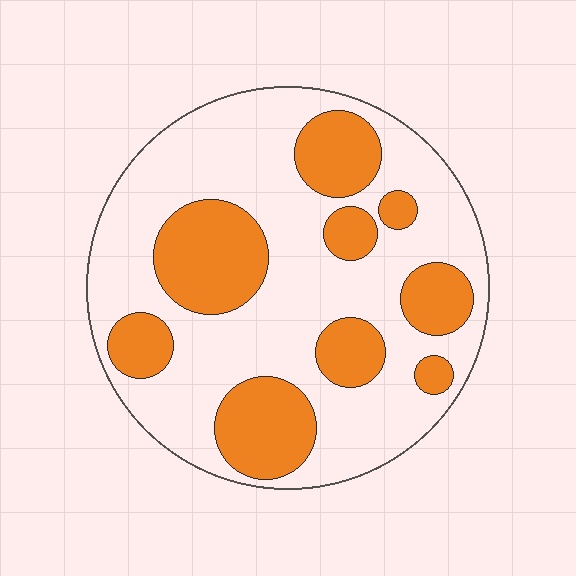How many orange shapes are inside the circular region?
9.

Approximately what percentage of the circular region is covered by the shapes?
Approximately 30%.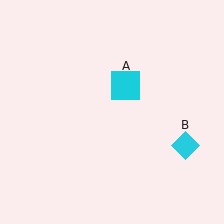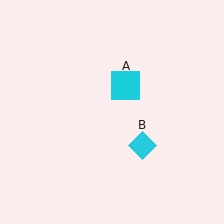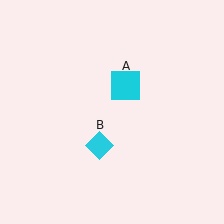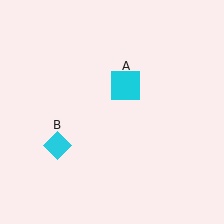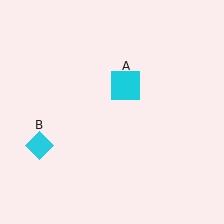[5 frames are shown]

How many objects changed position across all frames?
1 object changed position: cyan diamond (object B).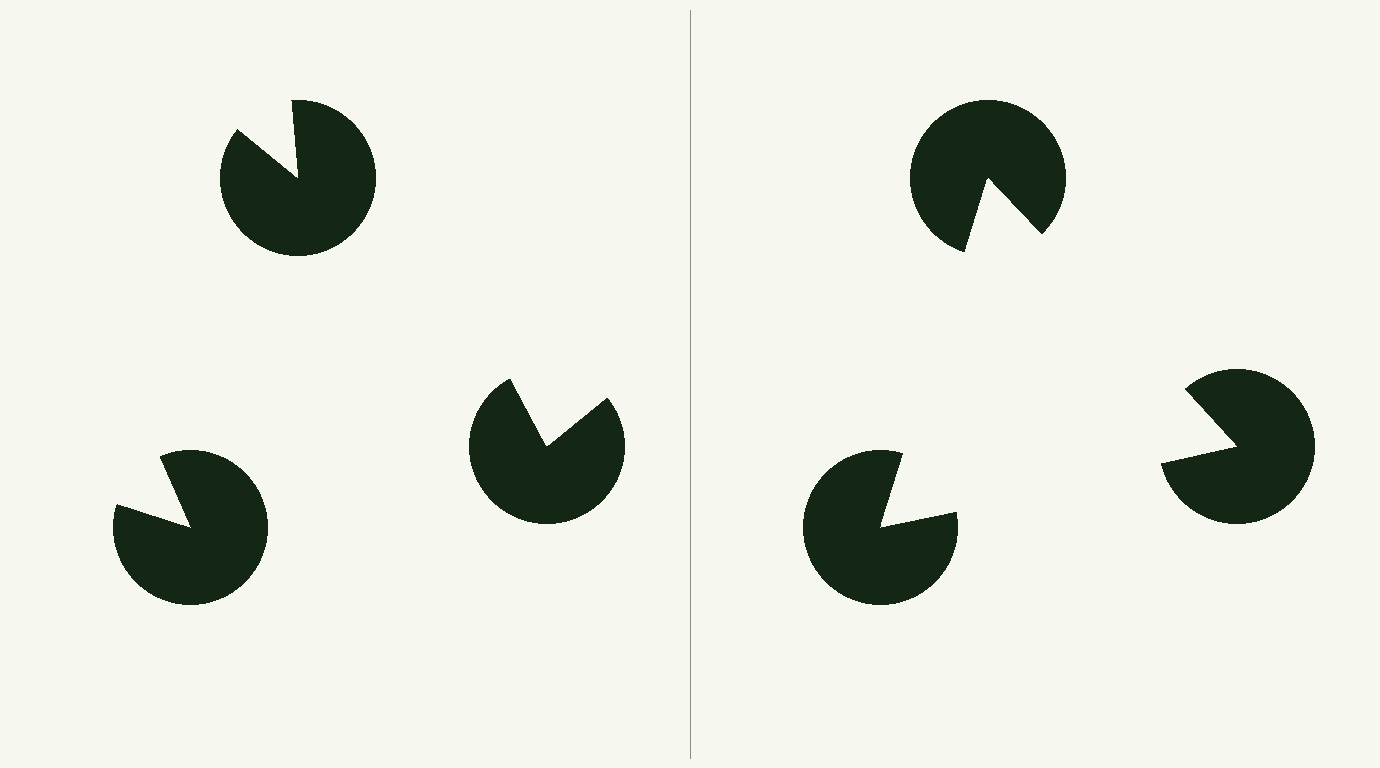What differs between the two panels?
The pac-man discs are positioned identically on both sides; only the wedge orientations differ. On the right they align to a triangle; on the left they are misaligned.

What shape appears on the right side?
An illusory triangle.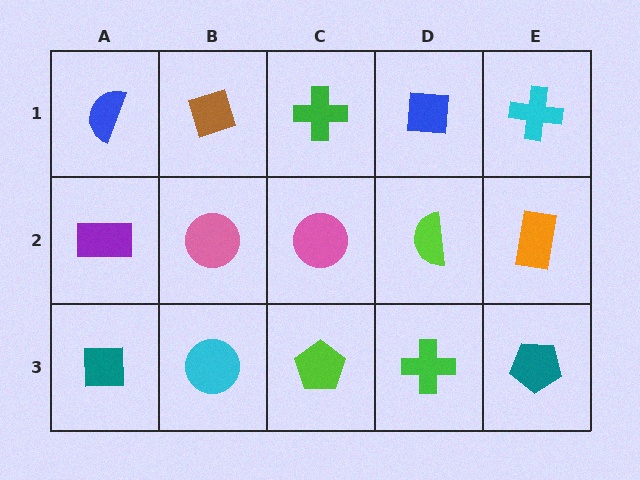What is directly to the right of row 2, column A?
A pink circle.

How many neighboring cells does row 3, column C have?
3.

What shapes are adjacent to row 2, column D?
A blue square (row 1, column D), a green cross (row 3, column D), a pink circle (row 2, column C), an orange rectangle (row 2, column E).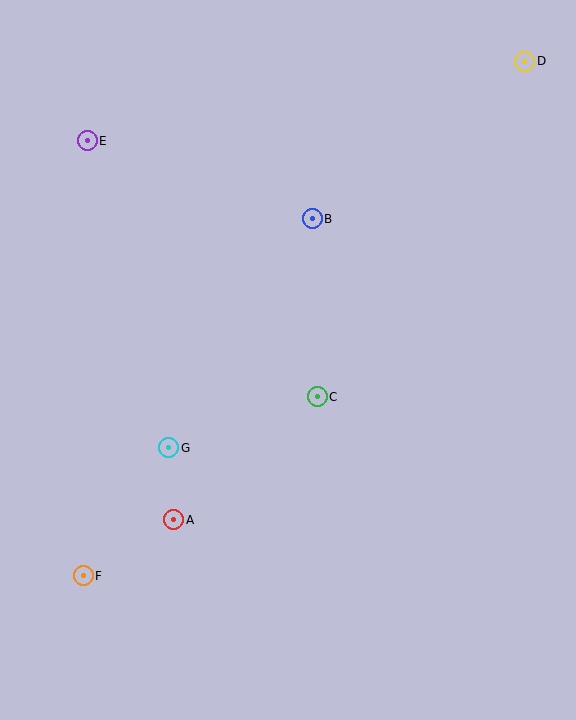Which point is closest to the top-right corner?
Point D is closest to the top-right corner.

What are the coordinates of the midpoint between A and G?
The midpoint between A and G is at (171, 484).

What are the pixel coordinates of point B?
Point B is at (312, 219).